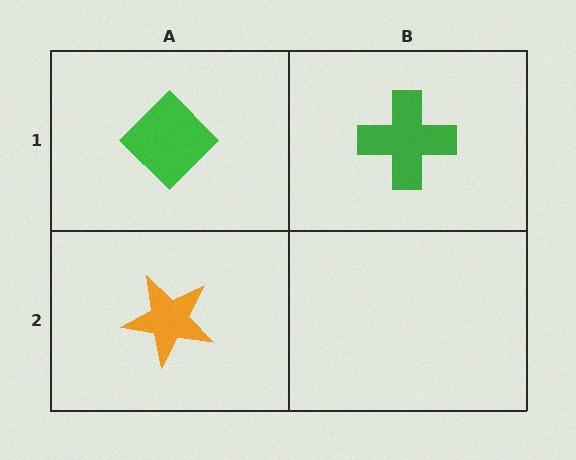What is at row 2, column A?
An orange star.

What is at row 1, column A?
A green diamond.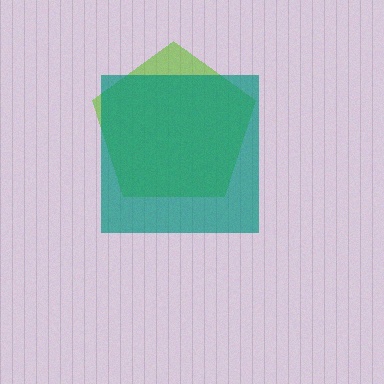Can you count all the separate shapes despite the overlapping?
Yes, there are 2 separate shapes.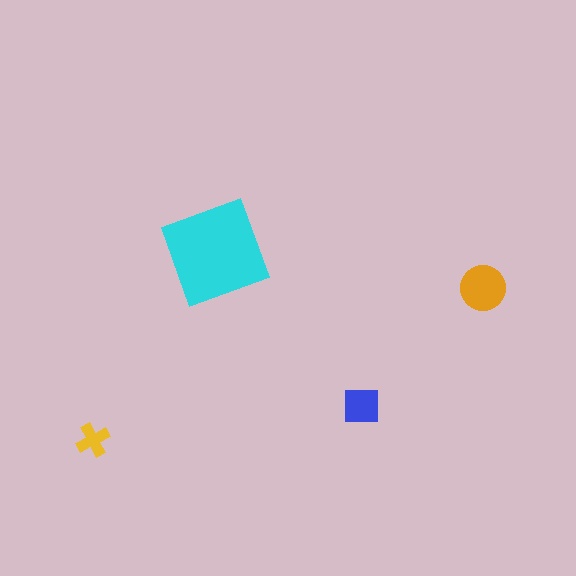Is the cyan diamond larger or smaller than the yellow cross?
Larger.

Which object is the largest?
The cyan diamond.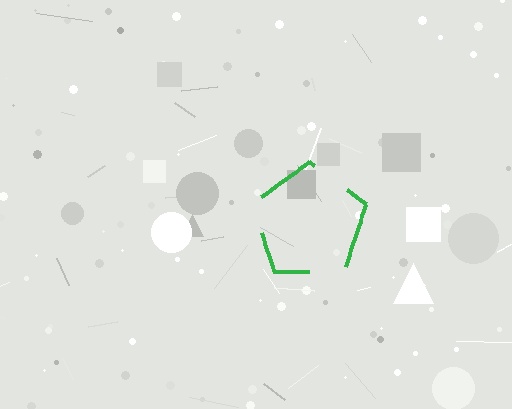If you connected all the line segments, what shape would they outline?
They would outline a pentagon.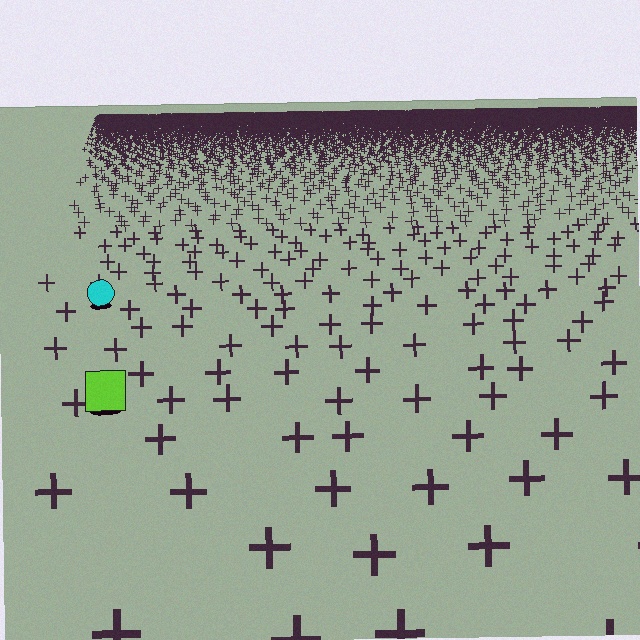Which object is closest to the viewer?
The lime square is closest. The texture marks near it are larger and more spread out.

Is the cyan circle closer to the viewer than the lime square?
No. The lime square is closer — you can tell from the texture gradient: the ground texture is coarser near it.